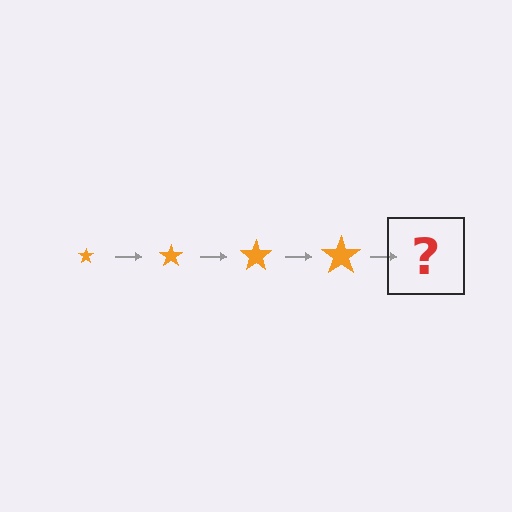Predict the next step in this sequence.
The next step is an orange star, larger than the previous one.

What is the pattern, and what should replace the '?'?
The pattern is that the star gets progressively larger each step. The '?' should be an orange star, larger than the previous one.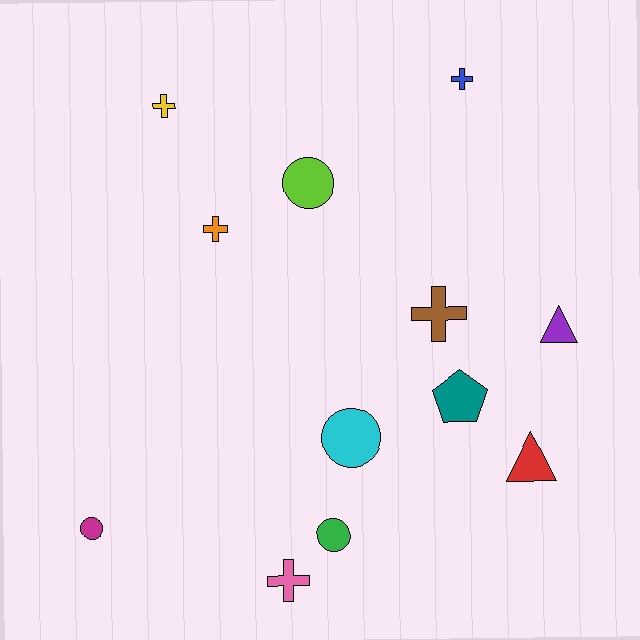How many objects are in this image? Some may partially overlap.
There are 12 objects.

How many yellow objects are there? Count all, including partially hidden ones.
There is 1 yellow object.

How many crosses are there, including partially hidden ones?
There are 5 crosses.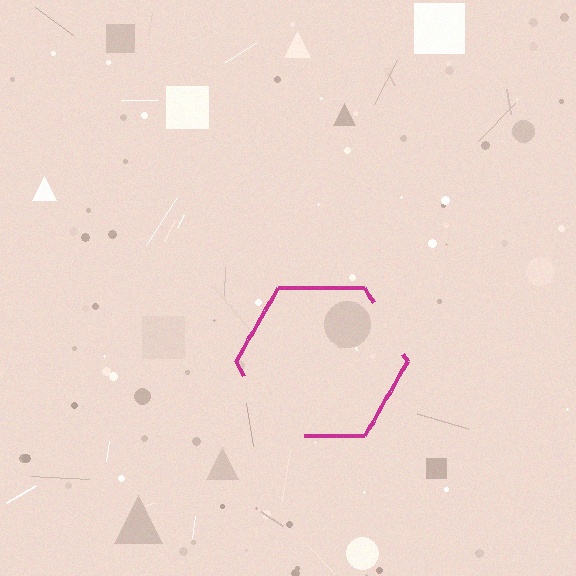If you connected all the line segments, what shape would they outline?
They would outline a hexagon.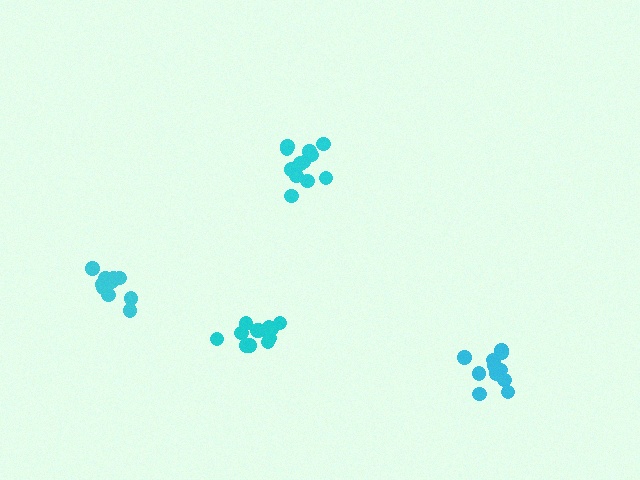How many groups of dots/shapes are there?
There are 4 groups.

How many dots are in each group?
Group 1: 10 dots, Group 2: 11 dots, Group 3: 12 dots, Group 4: 13 dots (46 total).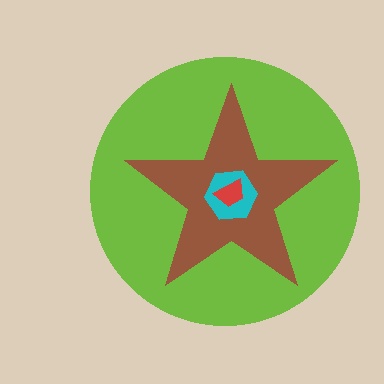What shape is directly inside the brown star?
The cyan hexagon.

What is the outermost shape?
The lime circle.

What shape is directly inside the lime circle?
The brown star.